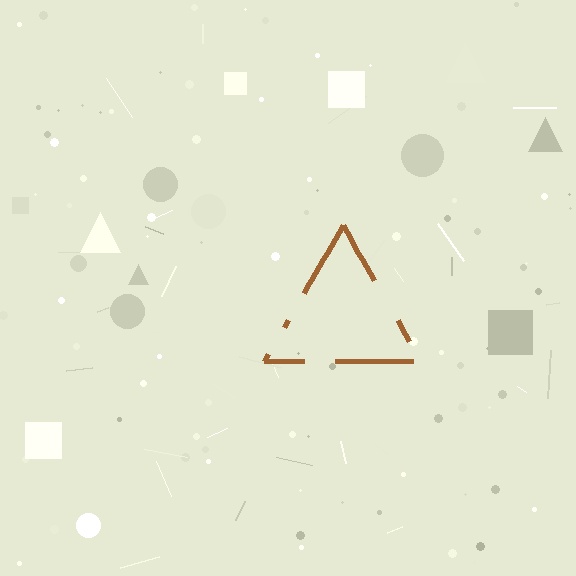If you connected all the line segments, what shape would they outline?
They would outline a triangle.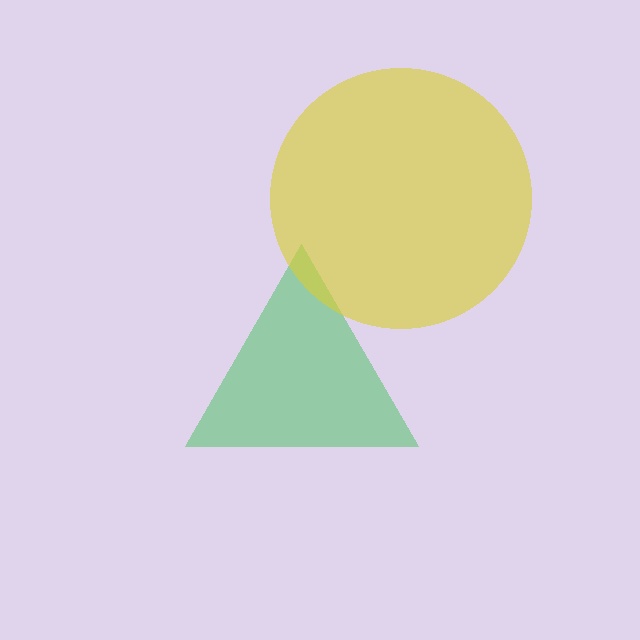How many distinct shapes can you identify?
There are 2 distinct shapes: a green triangle, a yellow circle.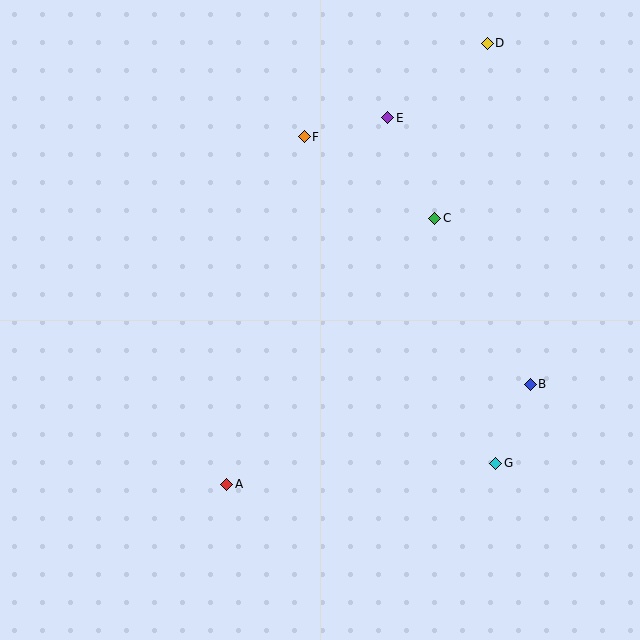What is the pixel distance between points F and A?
The distance between F and A is 356 pixels.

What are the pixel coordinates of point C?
Point C is at (435, 218).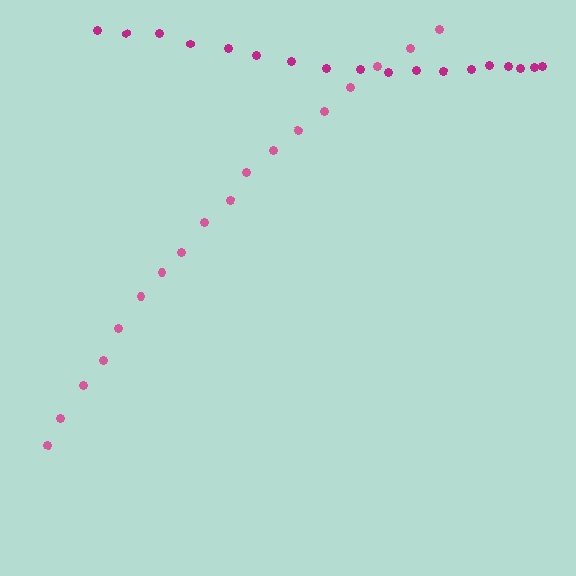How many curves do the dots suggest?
There are 2 distinct paths.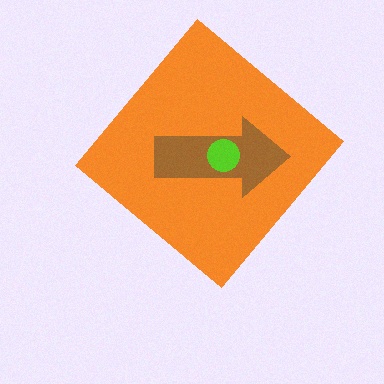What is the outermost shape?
The orange diamond.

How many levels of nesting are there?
3.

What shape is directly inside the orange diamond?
The brown arrow.